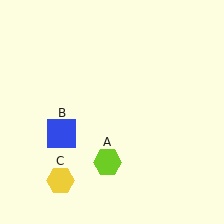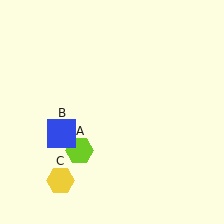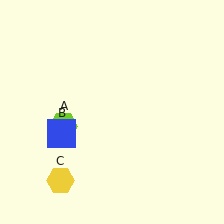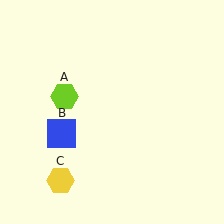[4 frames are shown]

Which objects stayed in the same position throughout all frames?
Blue square (object B) and yellow hexagon (object C) remained stationary.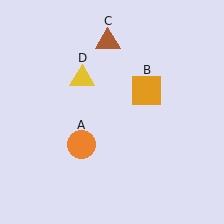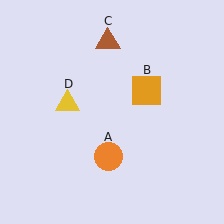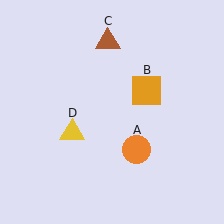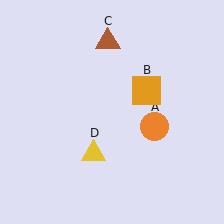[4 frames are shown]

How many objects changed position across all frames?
2 objects changed position: orange circle (object A), yellow triangle (object D).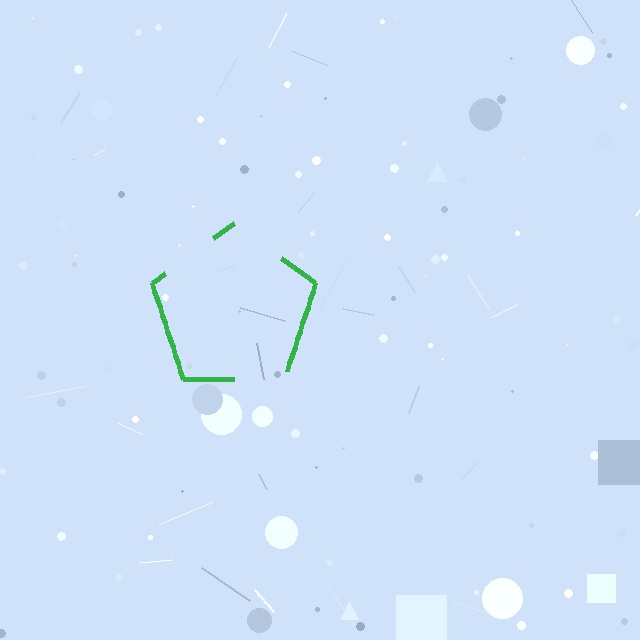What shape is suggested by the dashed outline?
The dashed outline suggests a pentagon.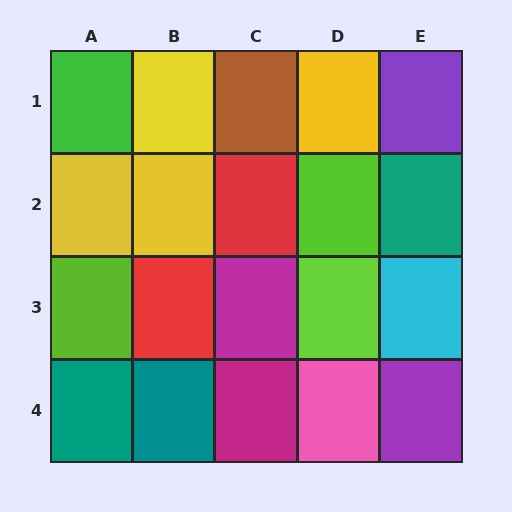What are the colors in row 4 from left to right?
Teal, teal, magenta, pink, purple.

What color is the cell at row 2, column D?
Lime.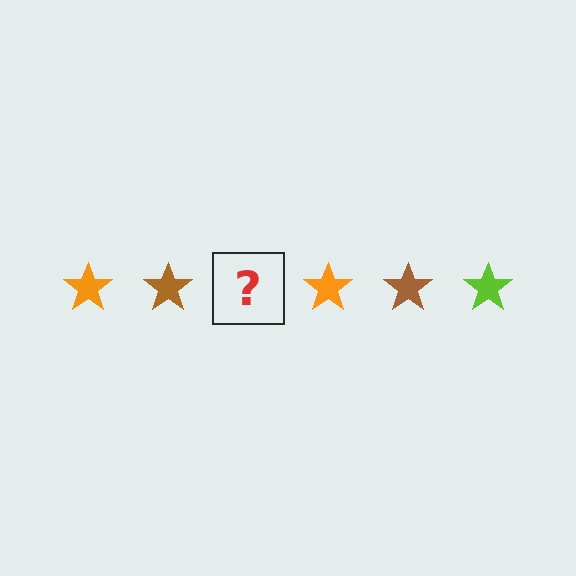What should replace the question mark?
The question mark should be replaced with a lime star.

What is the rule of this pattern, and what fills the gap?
The rule is that the pattern cycles through orange, brown, lime stars. The gap should be filled with a lime star.